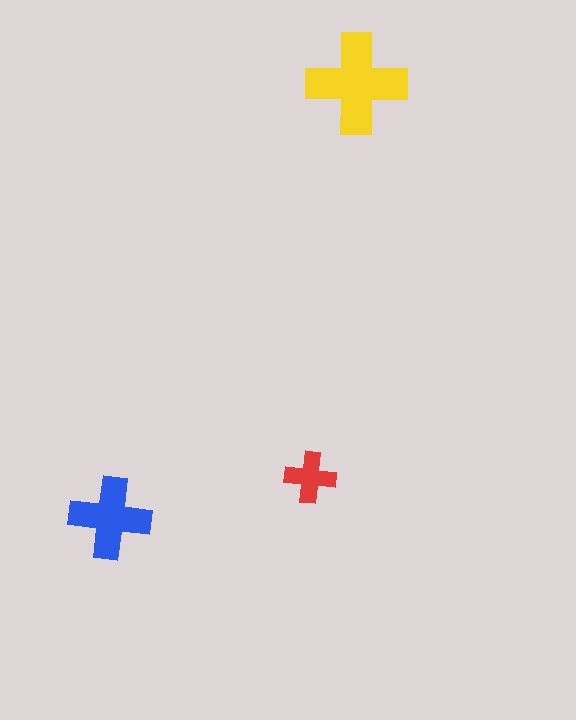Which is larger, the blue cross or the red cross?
The blue one.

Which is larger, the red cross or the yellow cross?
The yellow one.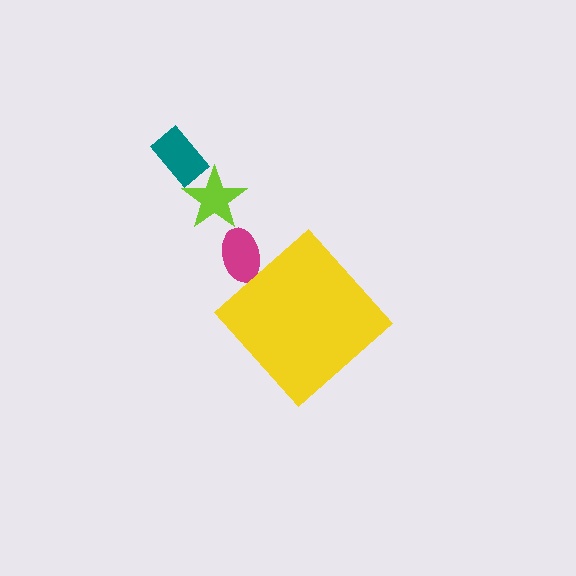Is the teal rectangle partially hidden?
No, the teal rectangle is fully visible.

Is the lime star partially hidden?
No, the lime star is fully visible.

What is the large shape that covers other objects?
A yellow diamond.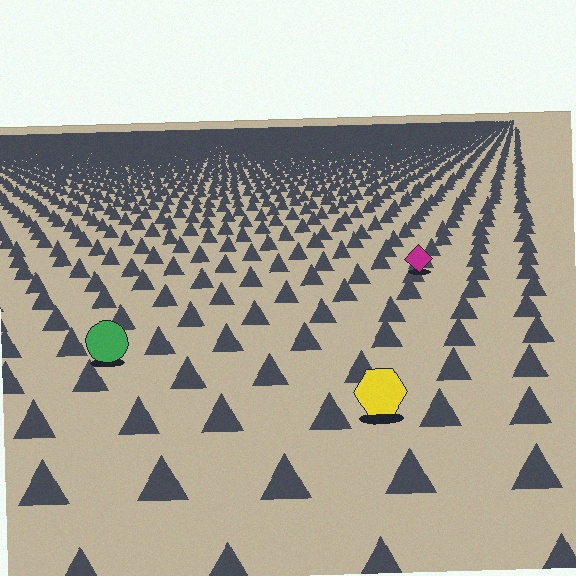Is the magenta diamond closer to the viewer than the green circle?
No. The green circle is closer — you can tell from the texture gradient: the ground texture is coarser near it.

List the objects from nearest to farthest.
From nearest to farthest: the yellow hexagon, the green circle, the magenta diamond.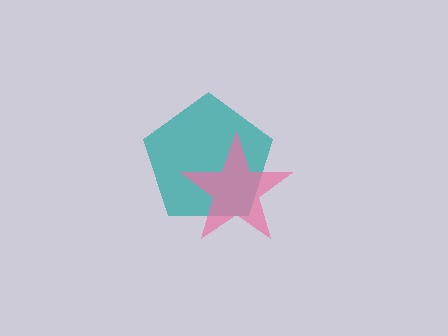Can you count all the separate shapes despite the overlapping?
Yes, there are 2 separate shapes.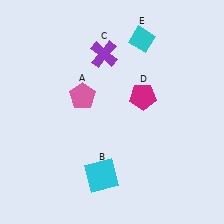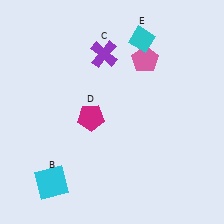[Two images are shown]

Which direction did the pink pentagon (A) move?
The pink pentagon (A) moved right.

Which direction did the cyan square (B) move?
The cyan square (B) moved left.